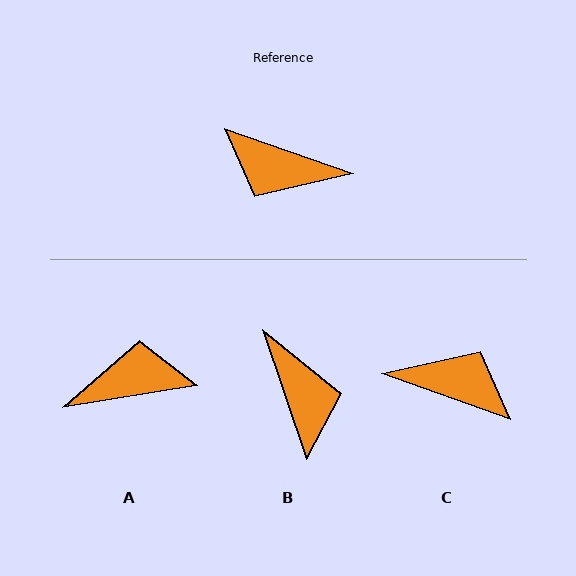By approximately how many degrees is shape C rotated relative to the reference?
Approximately 179 degrees counter-clockwise.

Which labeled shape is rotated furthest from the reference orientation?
C, about 179 degrees away.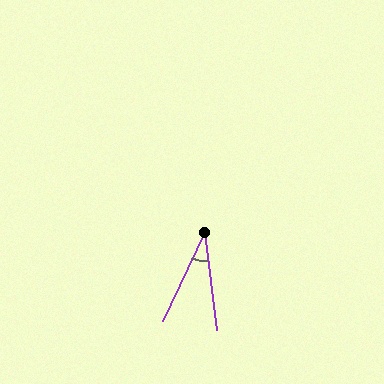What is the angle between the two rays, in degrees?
Approximately 32 degrees.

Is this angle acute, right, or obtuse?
It is acute.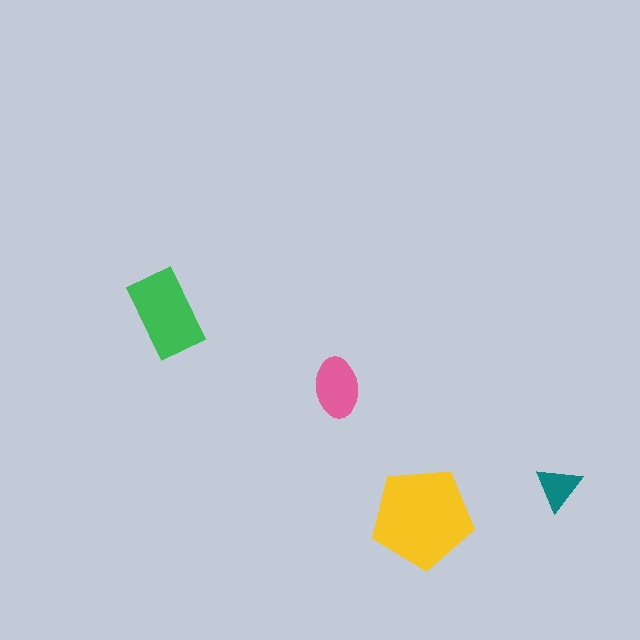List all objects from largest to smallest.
The yellow pentagon, the green rectangle, the pink ellipse, the teal triangle.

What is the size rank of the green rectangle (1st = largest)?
2nd.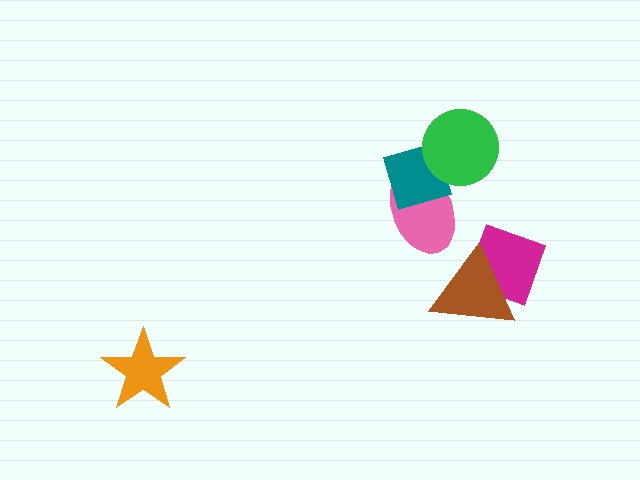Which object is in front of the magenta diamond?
The brown triangle is in front of the magenta diamond.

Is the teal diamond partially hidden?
Yes, it is partially covered by another shape.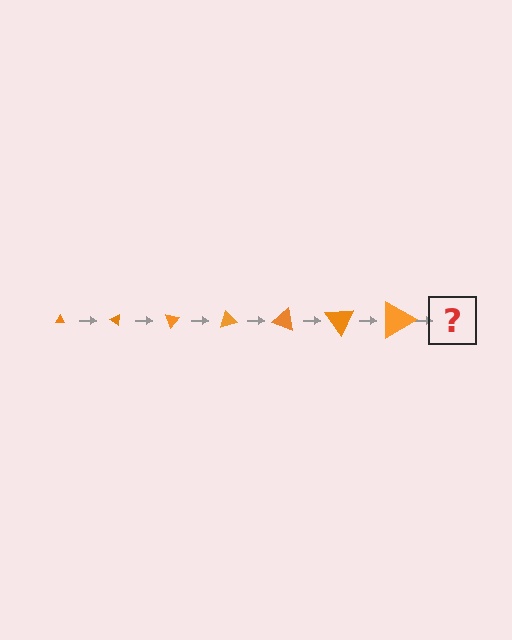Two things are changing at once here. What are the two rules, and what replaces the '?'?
The two rules are that the triangle grows larger each step and it rotates 35 degrees each step. The '?' should be a triangle, larger than the previous one and rotated 245 degrees from the start.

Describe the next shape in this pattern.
It should be a triangle, larger than the previous one and rotated 245 degrees from the start.